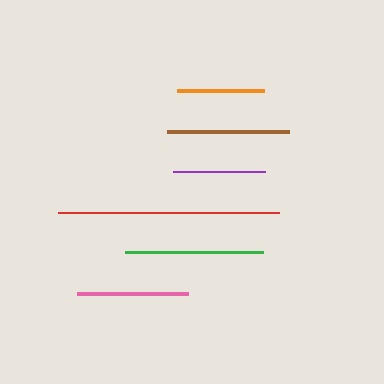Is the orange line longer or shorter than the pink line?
The pink line is longer than the orange line.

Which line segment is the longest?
The red line is the longest at approximately 221 pixels.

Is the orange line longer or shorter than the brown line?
The brown line is longer than the orange line.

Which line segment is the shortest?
The orange line is the shortest at approximately 87 pixels.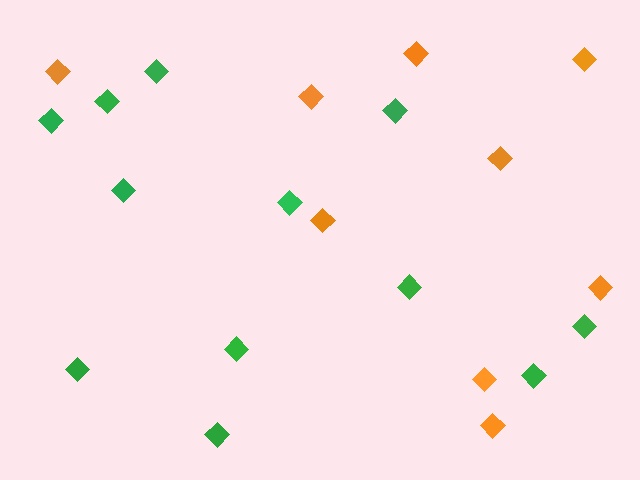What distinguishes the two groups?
There are 2 groups: one group of green diamonds (12) and one group of orange diamonds (9).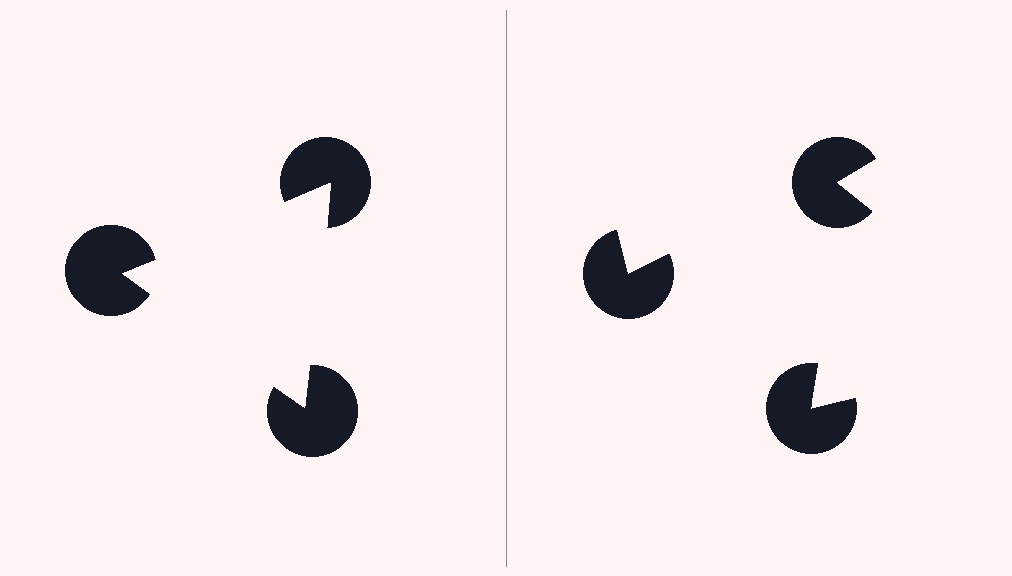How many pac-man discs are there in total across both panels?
6 — 3 on each side.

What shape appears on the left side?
An illusory triangle.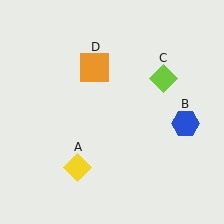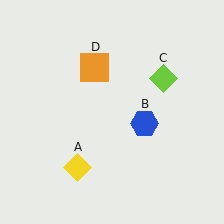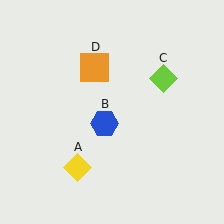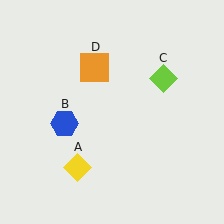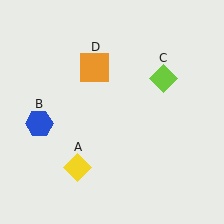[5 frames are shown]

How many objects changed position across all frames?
1 object changed position: blue hexagon (object B).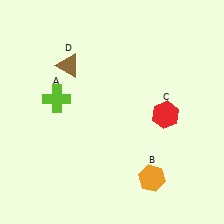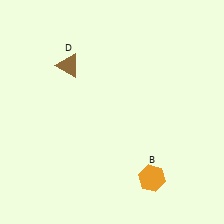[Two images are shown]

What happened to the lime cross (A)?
The lime cross (A) was removed in Image 2. It was in the top-left area of Image 1.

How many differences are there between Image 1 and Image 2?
There are 2 differences between the two images.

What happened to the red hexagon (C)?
The red hexagon (C) was removed in Image 2. It was in the bottom-right area of Image 1.